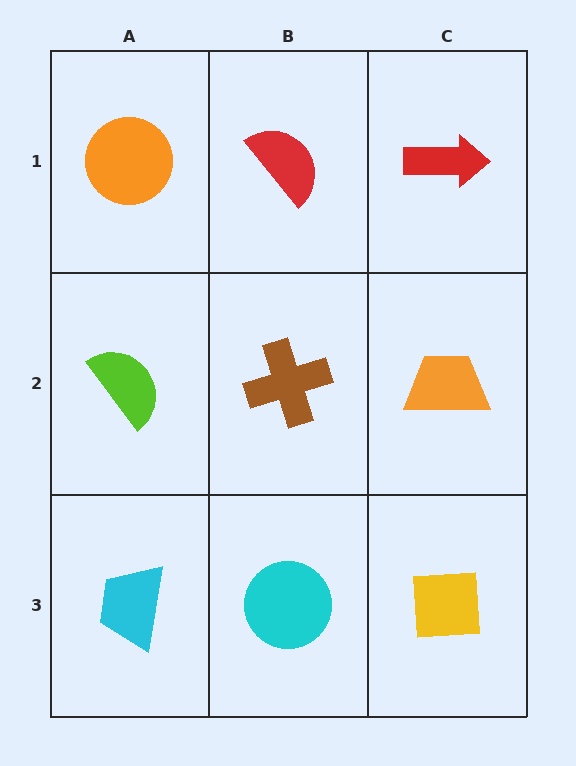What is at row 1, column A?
An orange circle.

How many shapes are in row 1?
3 shapes.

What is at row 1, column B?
A red semicircle.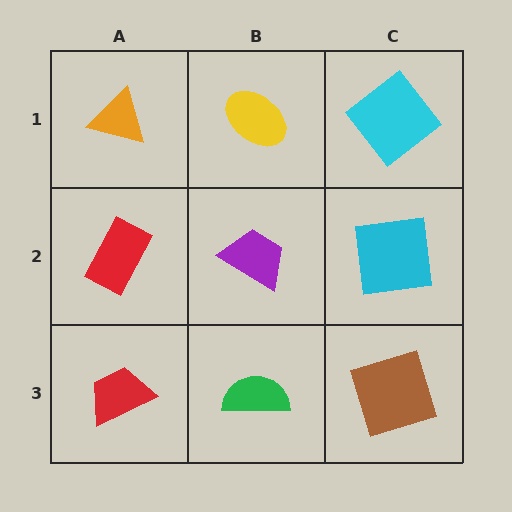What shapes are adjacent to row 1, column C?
A cyan square (row 2, column C), a yellow ellipse (row 1, column B).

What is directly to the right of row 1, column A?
A yellow ellipse.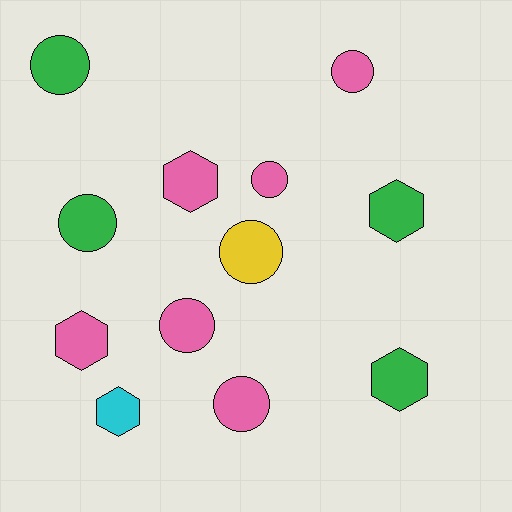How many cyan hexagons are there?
There is 1 cyan hexagon.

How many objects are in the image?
There are 12 objects.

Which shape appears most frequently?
Circle, with 7 objects.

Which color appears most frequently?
Pink, with 6 objects.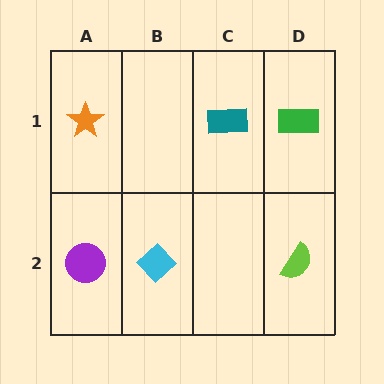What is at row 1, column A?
An orange star.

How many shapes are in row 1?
3 shapes.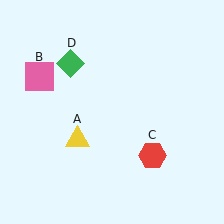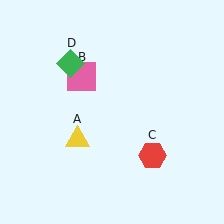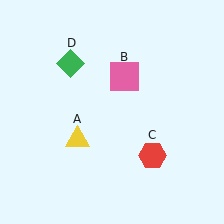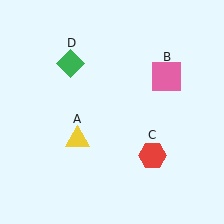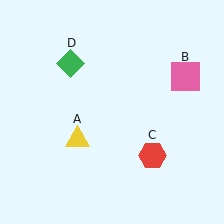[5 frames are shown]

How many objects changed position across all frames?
1 object changed position: pink square (object B).